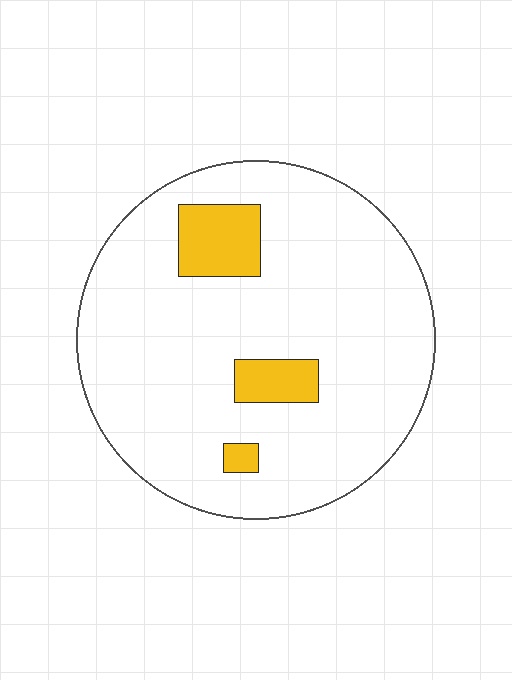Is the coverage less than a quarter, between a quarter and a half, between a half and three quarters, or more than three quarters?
Less than a quarter.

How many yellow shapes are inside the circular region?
3.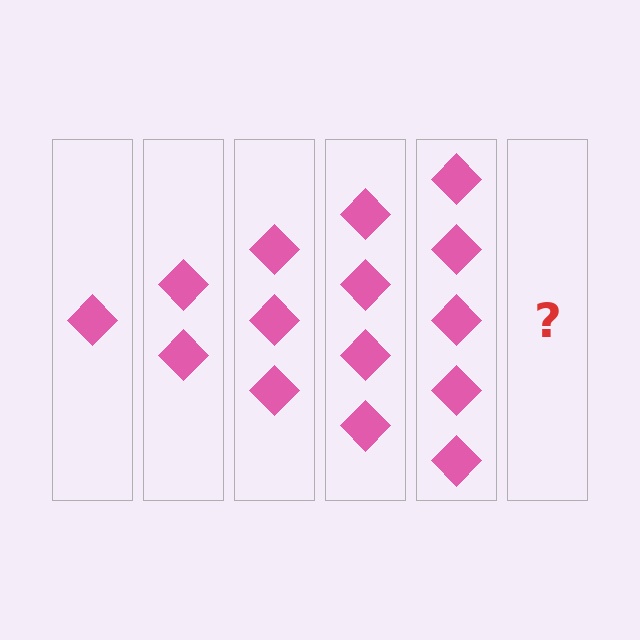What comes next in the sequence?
The next element should be 6 diamonds.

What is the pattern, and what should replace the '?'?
The pattern is that each step adds one more diamond. The '?' should be 6 diamonds.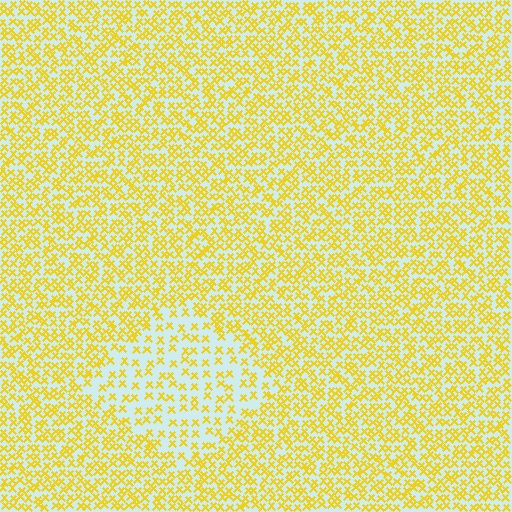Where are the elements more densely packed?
The elements are more densely packed outside the diamond boundary.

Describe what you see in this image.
The image contains small yellow elements arranged at two different densities. A diamond-shaped region is visible where the elements are less densely packed than the surrounding area.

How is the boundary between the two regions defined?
The boundary is defined by a change in element density (approximately 2.0x ratio). All elements are the same color, size, and shape.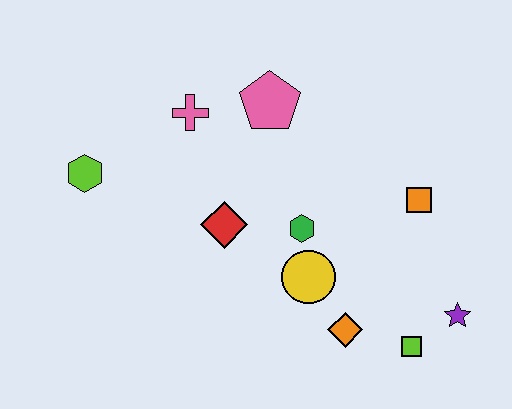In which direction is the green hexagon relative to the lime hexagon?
The green hexagon is to the right of the lime hexagon.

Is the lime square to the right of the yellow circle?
Yes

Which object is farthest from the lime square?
The lime hexagon is farthest from the lime square.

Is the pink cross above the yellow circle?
Yes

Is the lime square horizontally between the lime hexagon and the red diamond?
No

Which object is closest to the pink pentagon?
The pink cross is closest to the pink pentagon.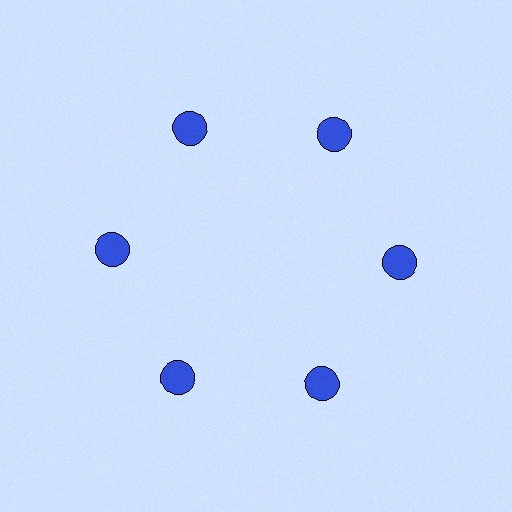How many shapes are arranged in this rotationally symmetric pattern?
There are 6 shapes, arranged in 6 groups of 1.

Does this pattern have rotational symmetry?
Yes, this pattern has 6-fold rotational symmetry. It looks the same after rotating 60 degrees around the center.